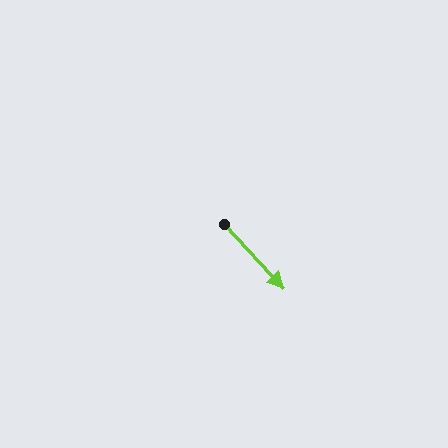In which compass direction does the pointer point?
Southeast.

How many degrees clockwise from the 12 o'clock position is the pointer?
Approximately 137 degrees.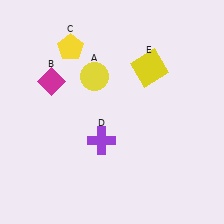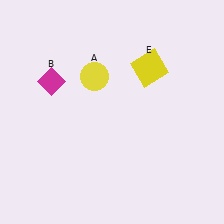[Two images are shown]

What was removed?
The purple cross (D), the yellow pentagon (C) were removed in Image 2.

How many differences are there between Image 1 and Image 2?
There are 2 differences between the two images.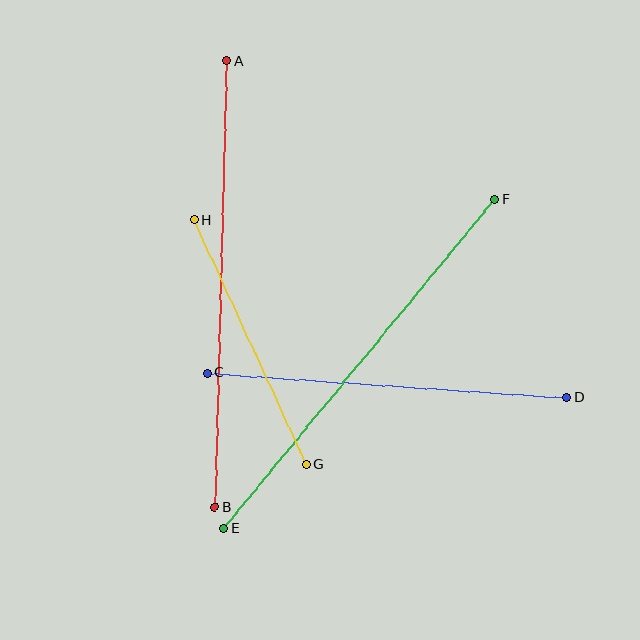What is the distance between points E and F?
The distance is approximately 427 pixels.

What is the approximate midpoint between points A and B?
The midpoint is at approximately (221, 284) pixels.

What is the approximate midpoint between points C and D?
The midpoint is at approximately (387, 385) pixels.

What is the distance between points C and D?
The distance is approximately 360 pixels.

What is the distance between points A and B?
The distance is approximately 447 pixels.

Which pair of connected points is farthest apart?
Points A and B are farthest apart.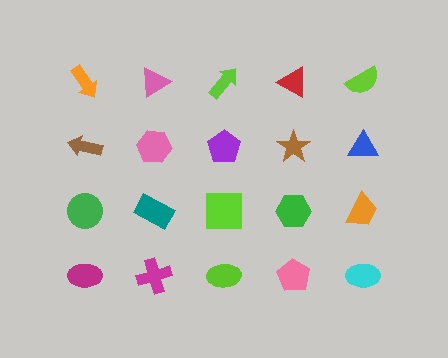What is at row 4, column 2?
A magenta cross.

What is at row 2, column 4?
A brown star.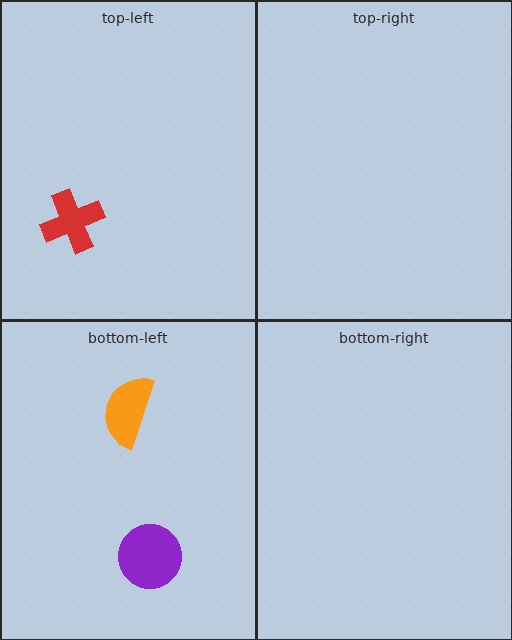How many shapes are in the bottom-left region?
2.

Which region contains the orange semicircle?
The bottom-left region.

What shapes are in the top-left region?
The red cross.